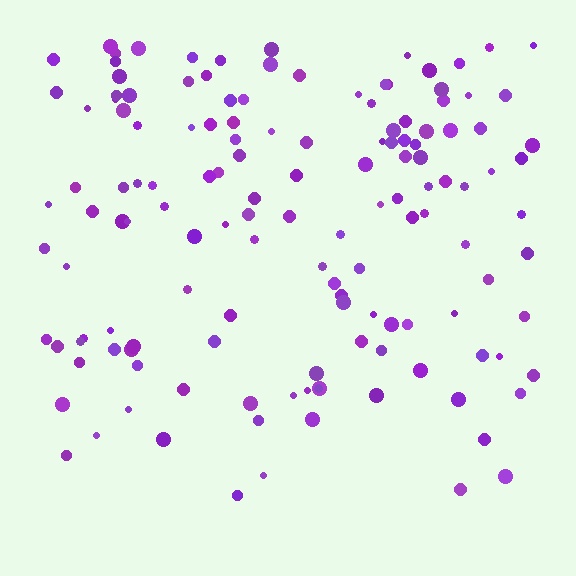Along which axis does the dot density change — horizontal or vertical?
Vertical.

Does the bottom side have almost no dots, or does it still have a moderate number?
Still a moderate number, just noticeably fewer than the top.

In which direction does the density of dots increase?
From bottom to top, with the top side densest.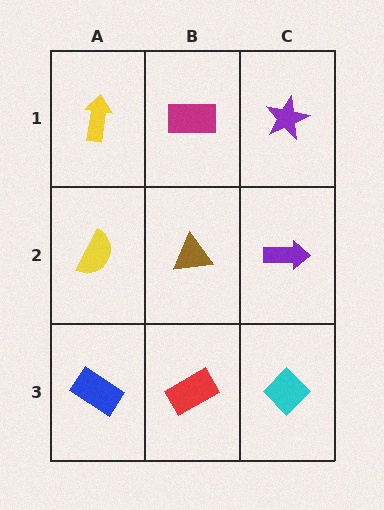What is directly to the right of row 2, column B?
A purple arrow.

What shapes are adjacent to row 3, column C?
A purple arrow (row 2, column C), a red rectangle (row 3, column B).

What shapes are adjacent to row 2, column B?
A magenta rectangle (row 1, column B), a red rectangle (row 3, column B), a yellow semicircle (row 2, column A), a purple arrow (row 2, column C).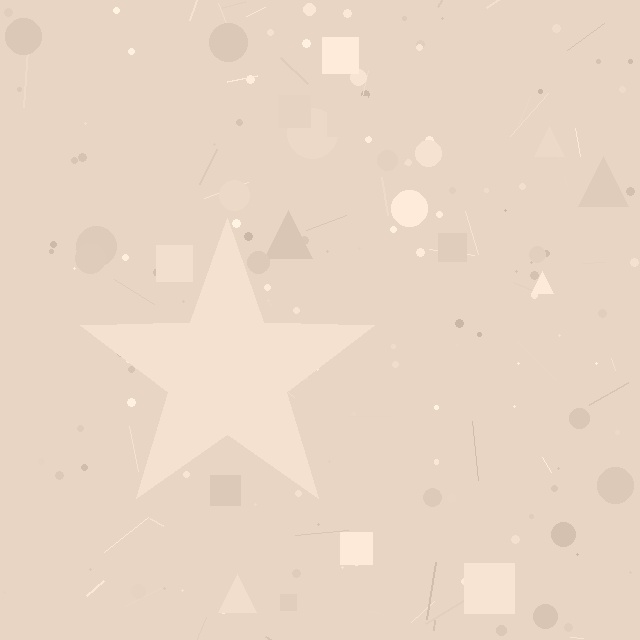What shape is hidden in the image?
A star is hidden in the image.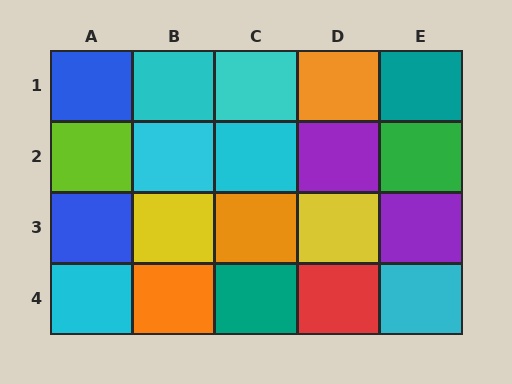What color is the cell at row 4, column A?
Cyan.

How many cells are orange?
3 cells are orange.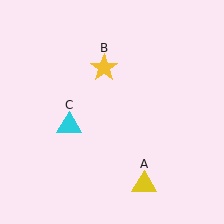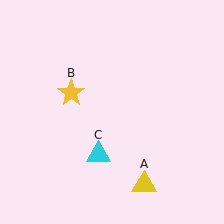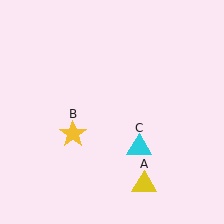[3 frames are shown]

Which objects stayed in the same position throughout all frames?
Yellow triangle (object A) remained stationary.